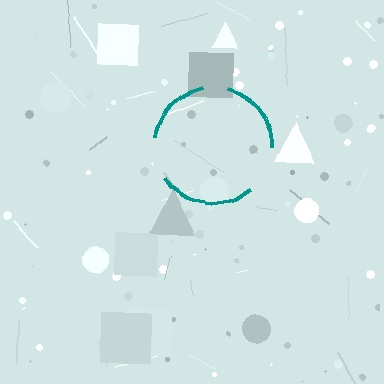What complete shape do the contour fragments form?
The contour fragments form a circle.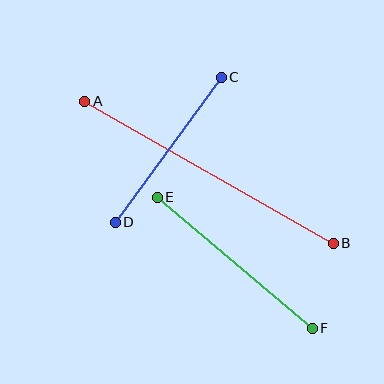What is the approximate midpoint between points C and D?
The midpoint is at approximately (168, 150) pixels.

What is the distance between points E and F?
The distance is approximately 203 pixels.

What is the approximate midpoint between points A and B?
The midpoint is at approximately (209, 172) pixels.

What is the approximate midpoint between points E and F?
The midpoint is at approximately (235, 263) pixels.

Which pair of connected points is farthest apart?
Points A and B are farthest apart.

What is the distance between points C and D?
The distance is approximately 180 pixels.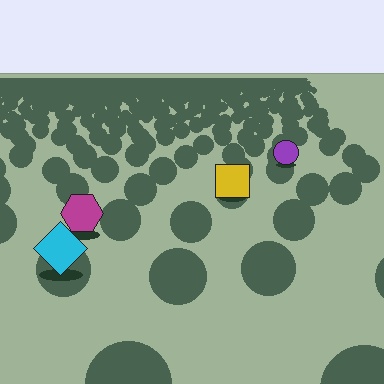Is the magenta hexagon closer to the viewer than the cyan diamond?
No. The cyan diamond is closer — you can tell from the texture gradient: the ground texture is coarser near it.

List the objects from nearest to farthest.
From nearest to farthest: the cyan diamond, the magenta hexagon, the yellow square, the purple circle.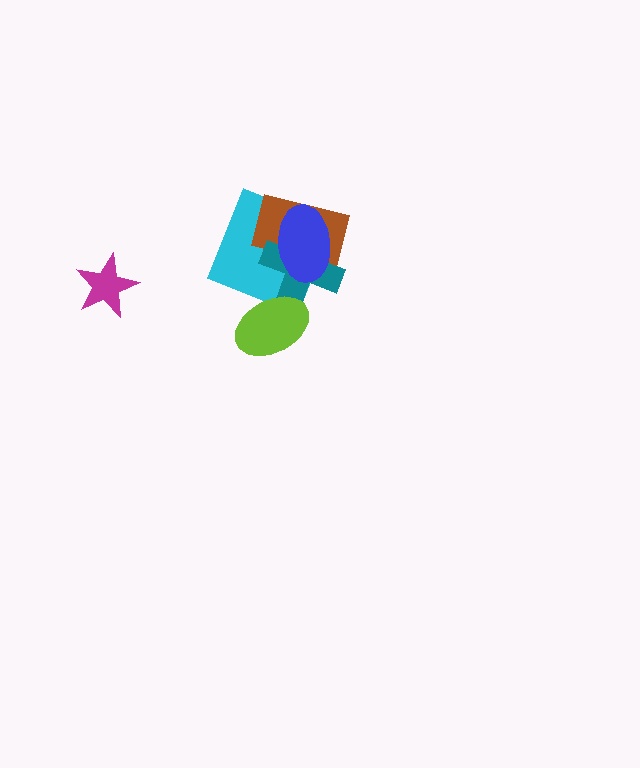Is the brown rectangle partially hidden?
Yes, it is partially covered by another shape.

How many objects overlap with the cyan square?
4 objects overlap with the cyan square.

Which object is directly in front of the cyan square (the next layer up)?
The brown rectangle is directly in front of the cyan square.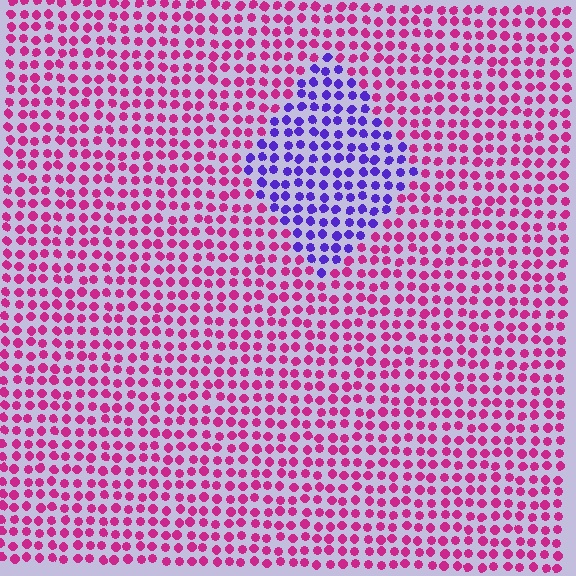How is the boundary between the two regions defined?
The boundary is defined purely by a slight shift in hue (about 67 degrees). Spacing, size, and orientation are identical on both sides.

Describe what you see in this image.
The image is filled with small magenta elements in a uniform arrangement. A diamond-shaped region is visible where the elements are tinted to a slightly different hue, forming a subtle color boundary.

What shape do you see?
I see a diamond.